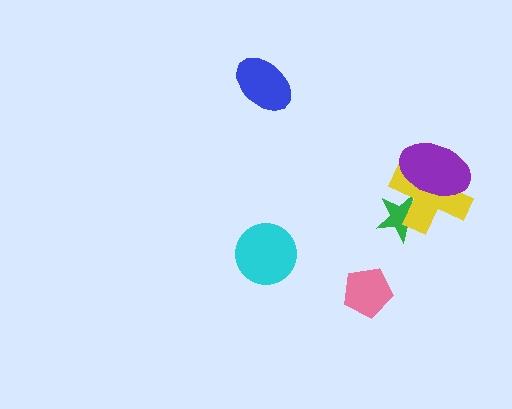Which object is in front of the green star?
The yellow cross is in front of the green star.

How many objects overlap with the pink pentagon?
0 objects overlap with the pink pentagon.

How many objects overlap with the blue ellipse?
0 objects overlap with the blue ellipse.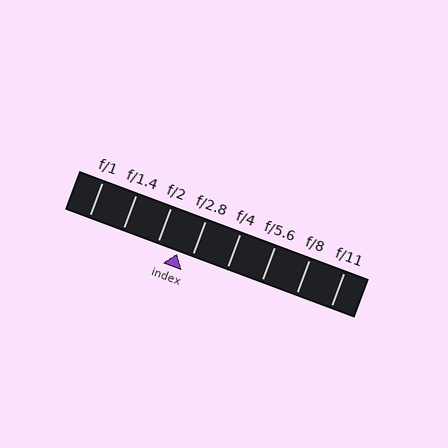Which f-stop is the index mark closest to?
The index mark is closest to f/2.8.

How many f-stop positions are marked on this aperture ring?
There are 8 f-stop positions marked.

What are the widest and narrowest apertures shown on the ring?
The widest aperture shown is f/1 and the narrowest is f/11.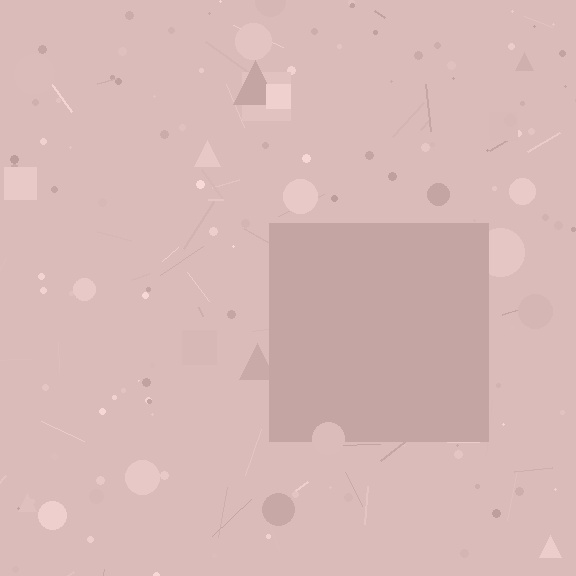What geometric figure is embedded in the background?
A square is embedded in the background.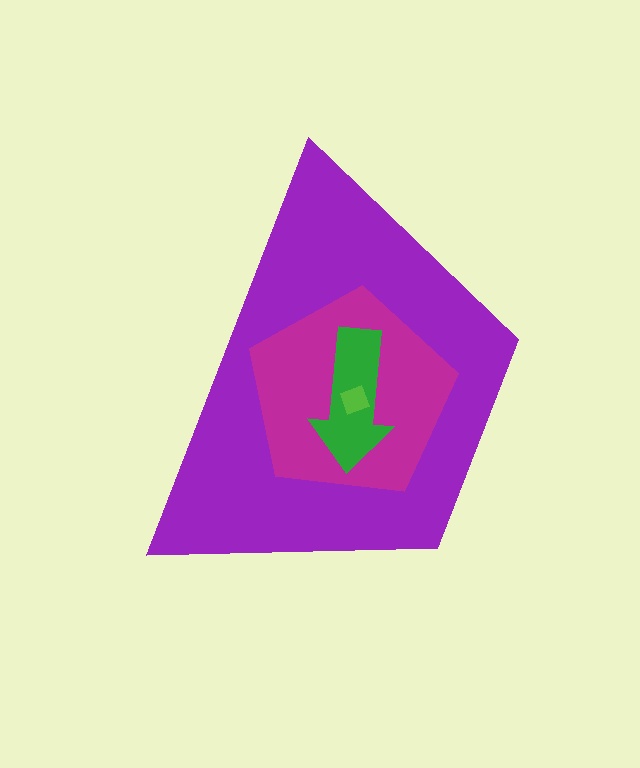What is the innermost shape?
The lime diamond.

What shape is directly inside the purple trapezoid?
The magenta pentagon.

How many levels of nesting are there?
4.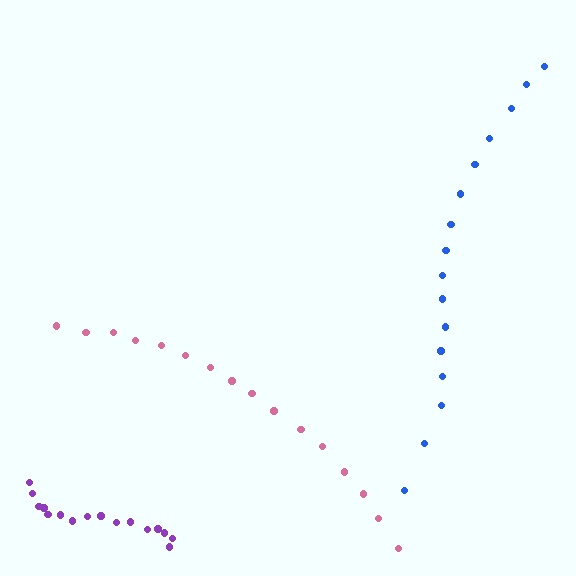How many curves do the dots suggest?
There are 3 distinct paths.